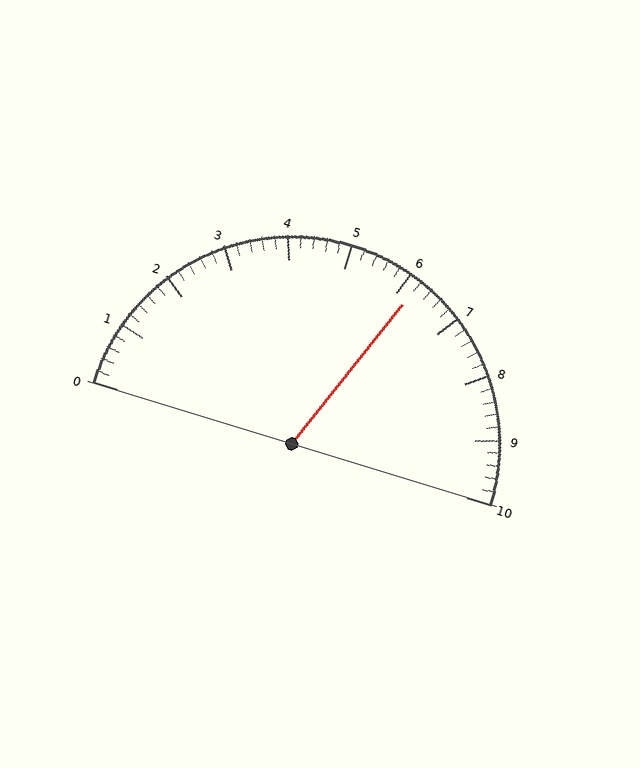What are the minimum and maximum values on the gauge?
The gauge ranges from 0 to 10.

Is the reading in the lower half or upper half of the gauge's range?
The reading is in the upper half of the range (0 to 10).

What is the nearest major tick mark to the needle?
The nearest major tick mark is 6.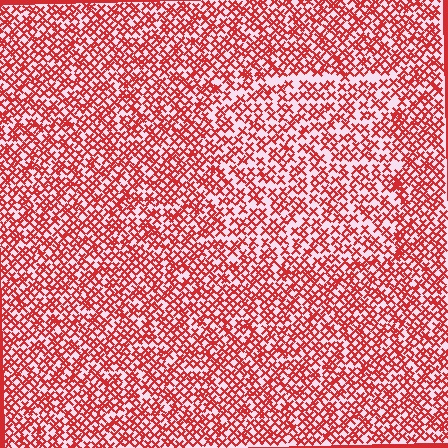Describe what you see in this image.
The image contains small red elements arranged at two different densities. A rectangle-shaped region is visible where the elements are less densely packed than the surrounding area.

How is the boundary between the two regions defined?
The boundary is defined by a change in element density (approximately 1.4x ratio). All elements are the same color, size, and shape.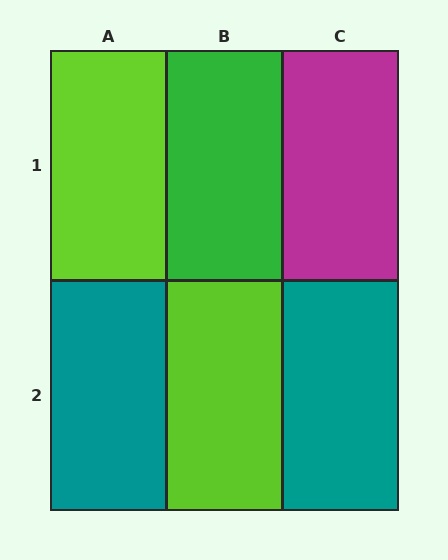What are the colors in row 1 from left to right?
Lime, green, magenta.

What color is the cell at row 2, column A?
Teal.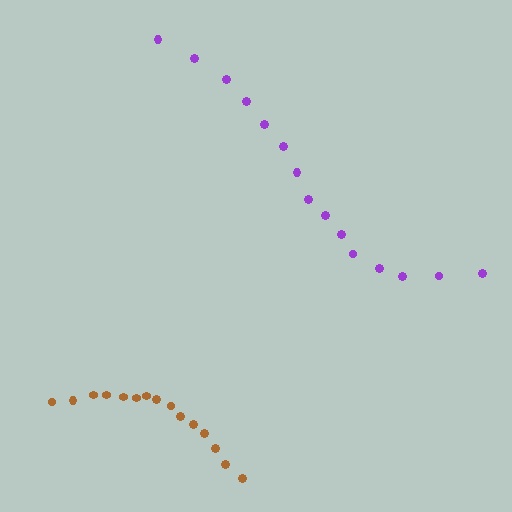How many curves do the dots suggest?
There are 2 distinct paths.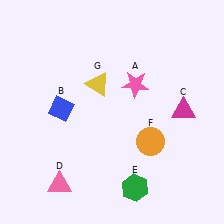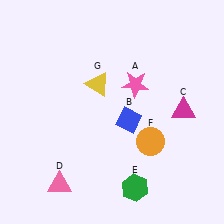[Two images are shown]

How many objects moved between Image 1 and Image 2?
1 object moved between the two images.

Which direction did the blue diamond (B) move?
The blue diamond (B) moved right.